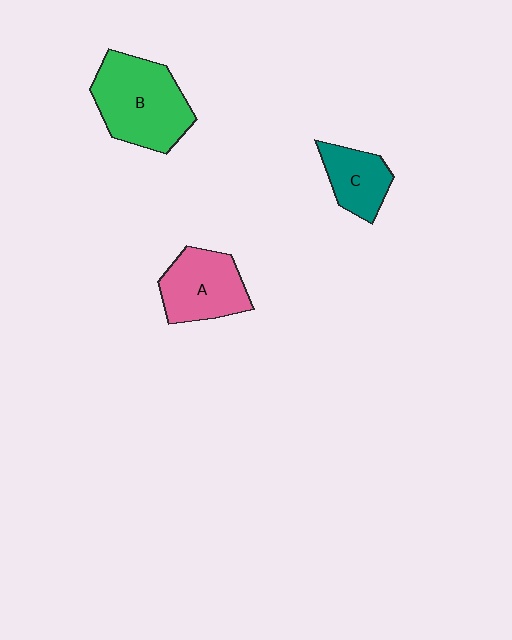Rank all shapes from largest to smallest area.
From largest to smallest: B (green), A (pink), C (teal).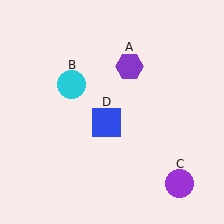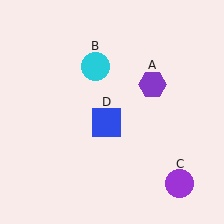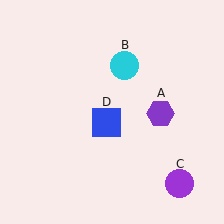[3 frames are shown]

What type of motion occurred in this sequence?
The purple hexagon (object A), cyan circle (object B) rotated clockwise around the center of the scene.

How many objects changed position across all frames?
2 objects changed position: purple hexagon (object A), cyan circle (object B).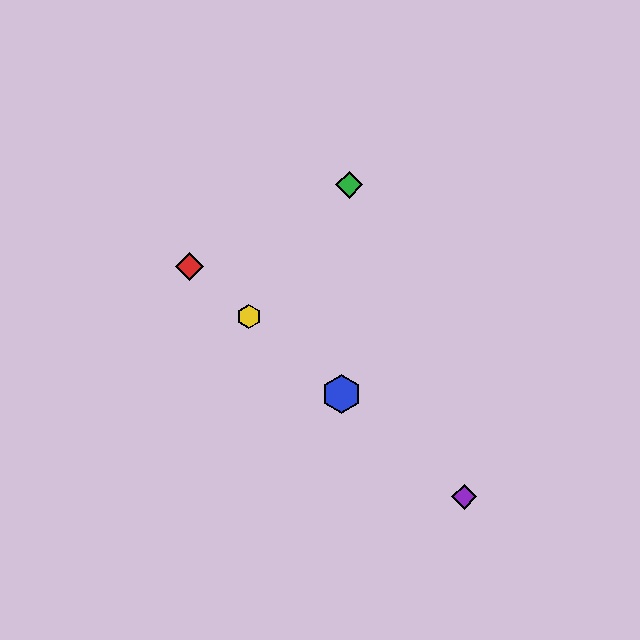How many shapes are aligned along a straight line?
4 shapes (the red diamond, the blue hexagon, the yellow hexagon, the purple diamond) are aligned along a straight line.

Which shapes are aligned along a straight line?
The red diamond, the blue hexagon, the yellow hexagon, the purple diamond are aligned along a straight line.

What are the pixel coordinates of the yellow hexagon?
The yellow hexagon is at (249, 316).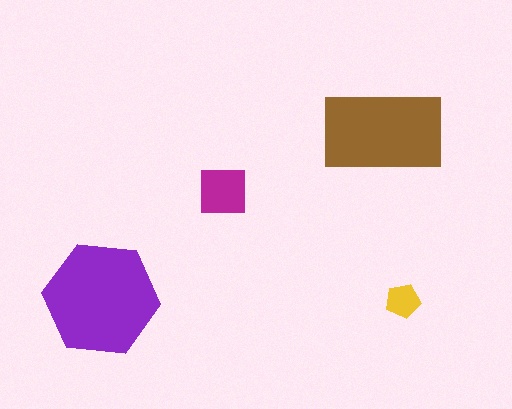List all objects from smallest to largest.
The yellow pentagon, the magenta square, the brown rectangle, the purple hexagon.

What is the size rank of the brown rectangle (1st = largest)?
2nd.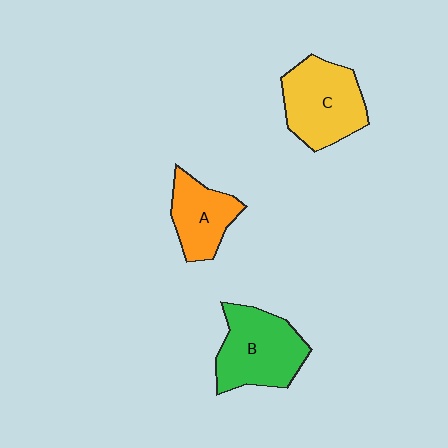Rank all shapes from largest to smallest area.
From largest to smallest: B (green), C (yellow), A (orange).